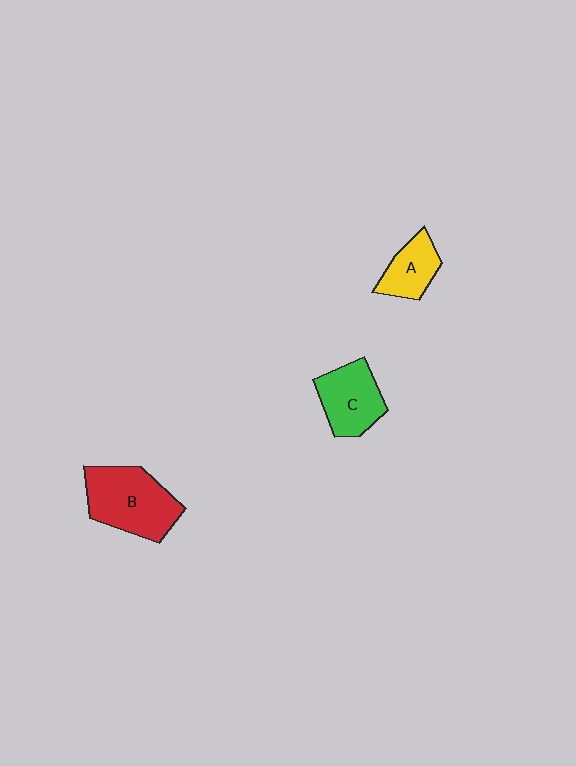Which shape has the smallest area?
Shape A (yellow).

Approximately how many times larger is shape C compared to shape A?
Approximately 1.4 times.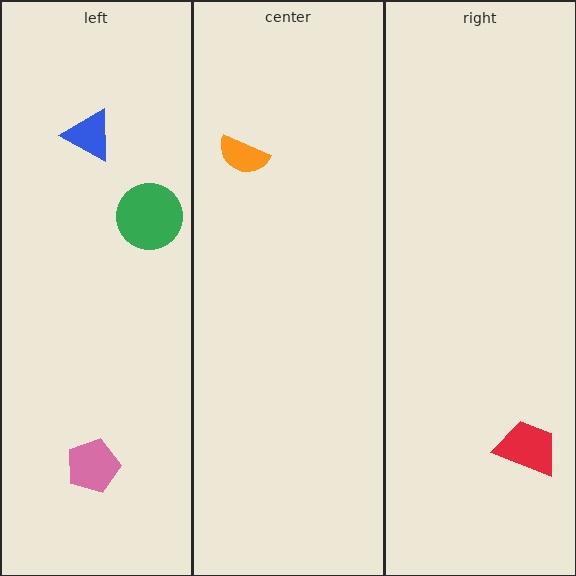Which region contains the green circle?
The left region.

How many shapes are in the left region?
3.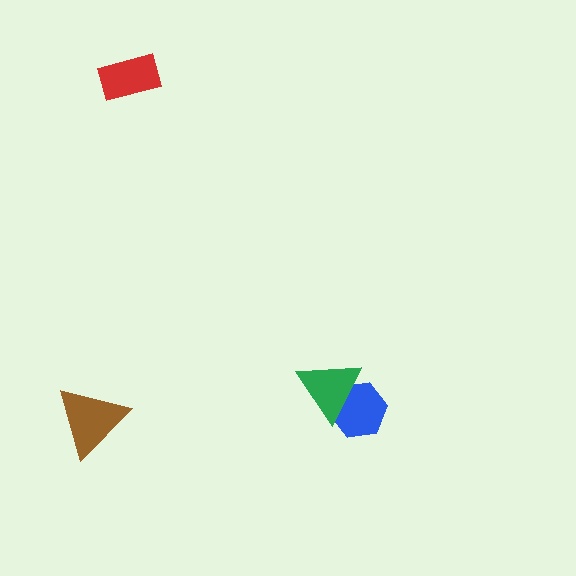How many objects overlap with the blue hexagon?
1 object overlaps with the blue hexagon.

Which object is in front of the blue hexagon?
The green triangle is in front of the blue hexagon.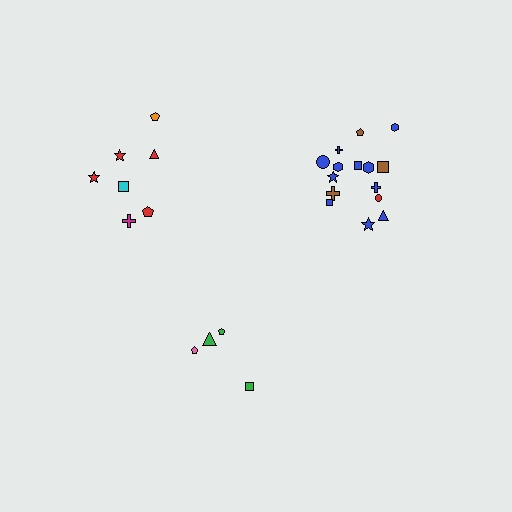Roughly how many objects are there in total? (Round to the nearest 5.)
Roughly 25 objects in total.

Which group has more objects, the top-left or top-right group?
The top-right group.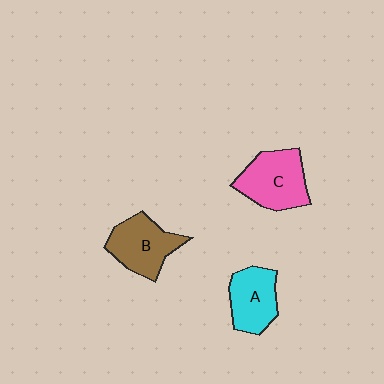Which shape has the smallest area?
Shape A (cyan).